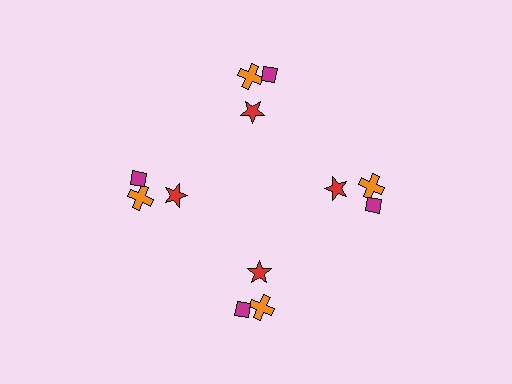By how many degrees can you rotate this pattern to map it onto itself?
The pattern maps onto itself every 90 degrees of rotation.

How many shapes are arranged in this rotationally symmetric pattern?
There are 12 shapes, arranged in 4 groups of 3.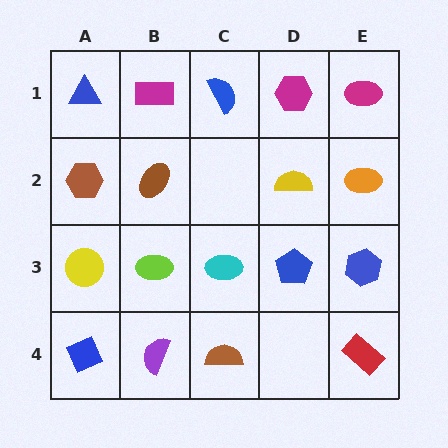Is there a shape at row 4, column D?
No, that cell is empty.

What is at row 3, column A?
A yellow circle.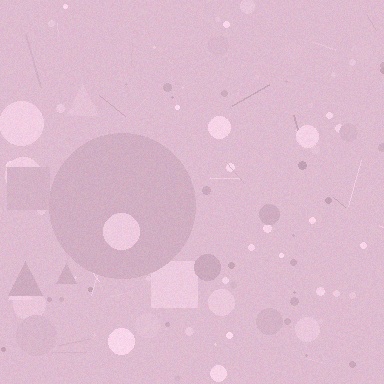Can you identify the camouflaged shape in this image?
The camouflaged shape is a circle.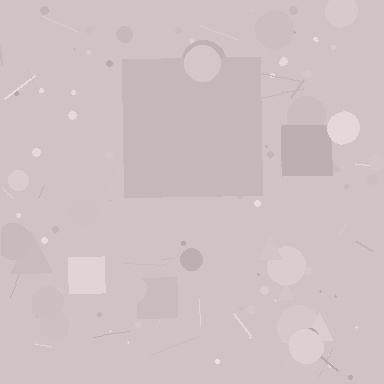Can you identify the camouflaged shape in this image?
The camouflaged shape is a square.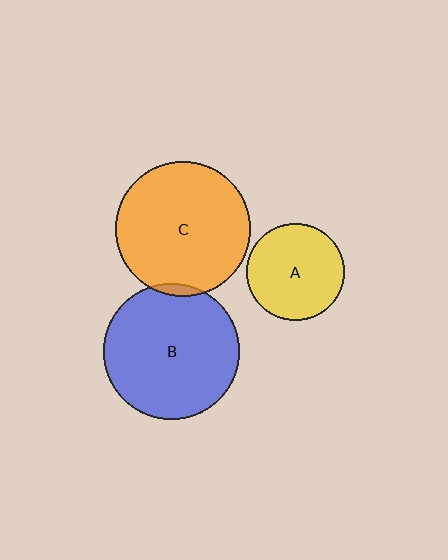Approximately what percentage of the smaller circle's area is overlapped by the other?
Approximately 5%.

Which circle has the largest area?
Circle B (blue).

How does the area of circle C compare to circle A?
Approximately 1.9 times.